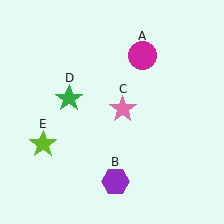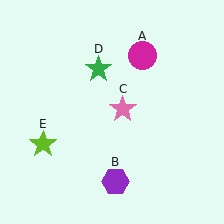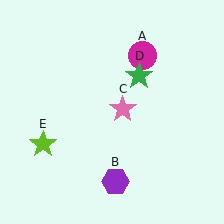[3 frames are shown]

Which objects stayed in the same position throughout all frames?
Magenta circle (object A) and purple hexagon (object B) and pink star (object C) and lime star (object E) remained stationary.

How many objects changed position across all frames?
1 object changed position: green star (object D).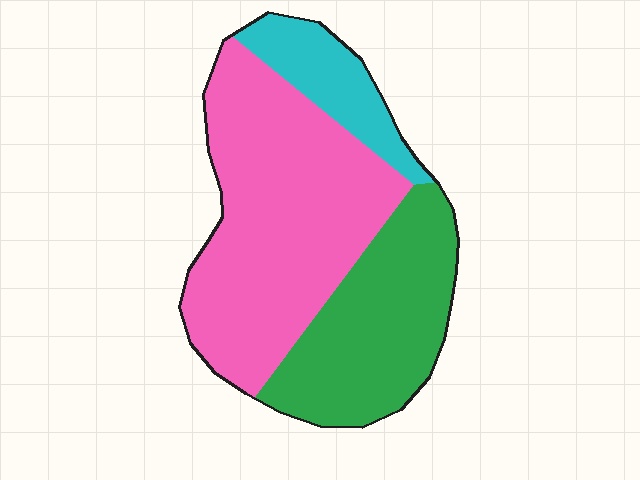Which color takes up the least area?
Cyan, at roughly 15%.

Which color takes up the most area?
Pink, at roughly 55%.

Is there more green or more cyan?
Green.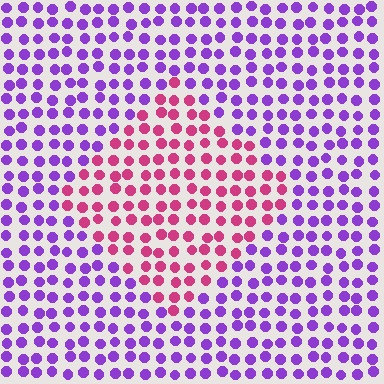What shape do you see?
I see a diamond.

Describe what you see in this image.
The image is filled with small purple elements in a uniform arrangement. A diamond-shaped region is visible where the elements are tinted to a slightly different hue, forming a subtle color boundary.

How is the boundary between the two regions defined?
The boundary is defined purely by a slight shift in hue (about 58 degrees). Spacing, size, and orientation are identical on both sides.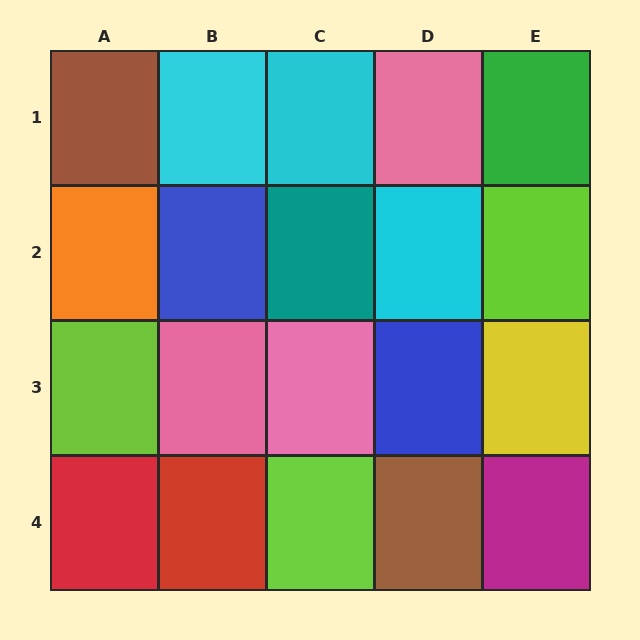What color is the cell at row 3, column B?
Pink.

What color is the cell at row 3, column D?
Blue.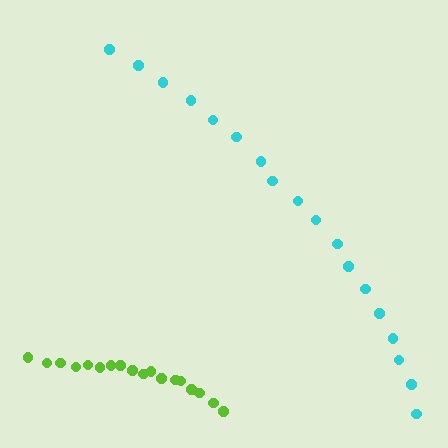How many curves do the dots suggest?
There are 2 distinct paths.